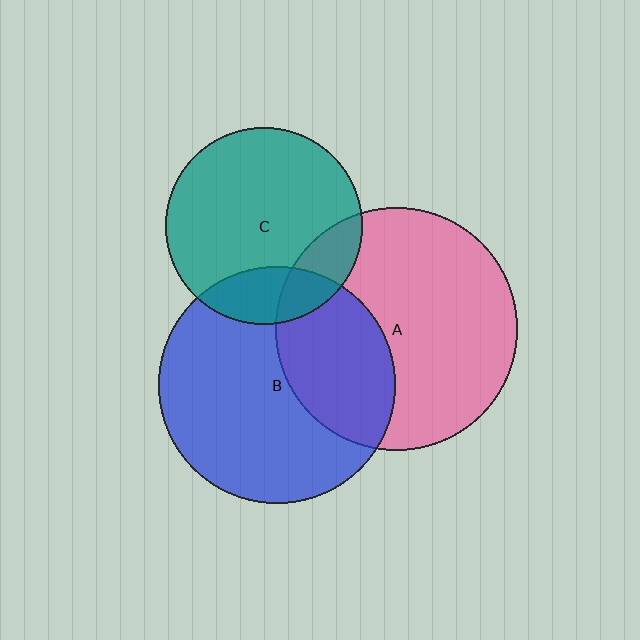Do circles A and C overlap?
Yes.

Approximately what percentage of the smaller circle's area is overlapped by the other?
Approximately 15%.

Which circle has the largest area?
Circle A (pink).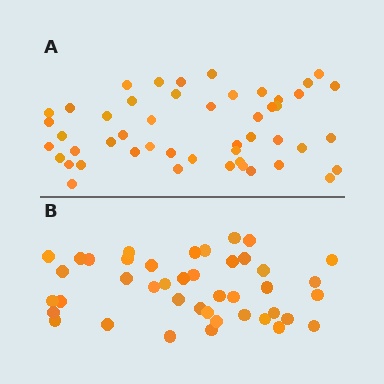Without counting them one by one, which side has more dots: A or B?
Region A (the top region) has more dots.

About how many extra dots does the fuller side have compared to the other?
Region A has roughly 8 or so more dots than region B.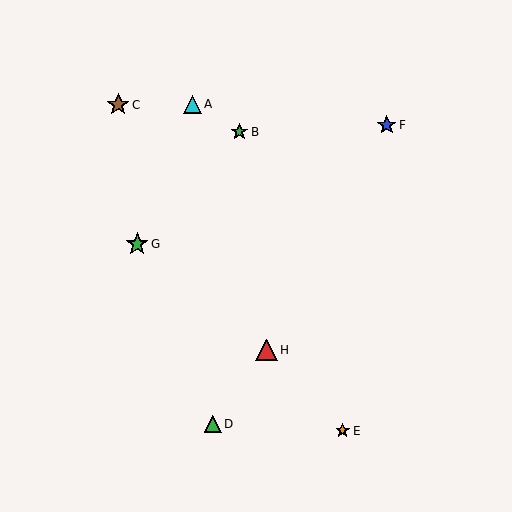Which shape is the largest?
The brown star (labeled C) is the largest.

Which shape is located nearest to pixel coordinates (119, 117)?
The brown star (labeled C) at (118, 105) is nearest to that location.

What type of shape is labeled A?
Shape A is a cyan triangle.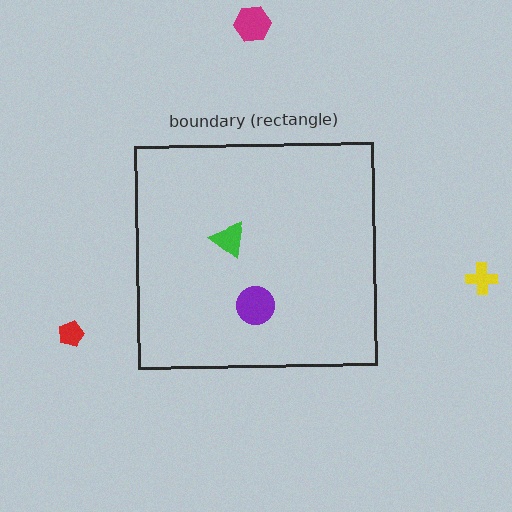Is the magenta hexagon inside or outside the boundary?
Outside.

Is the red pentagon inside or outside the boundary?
Outside.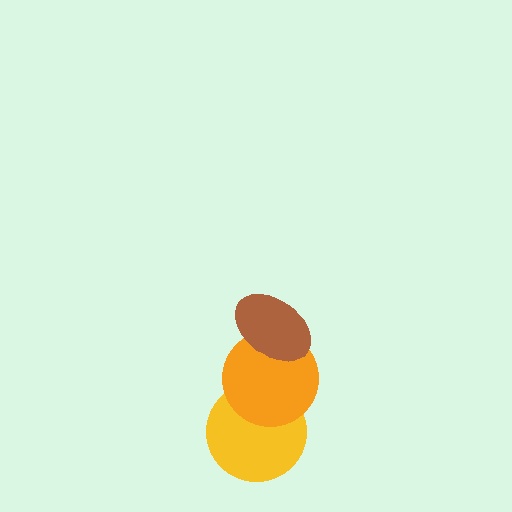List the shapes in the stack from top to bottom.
From top to bottom: the brown ellipse, the orange circle, the yellow circle.